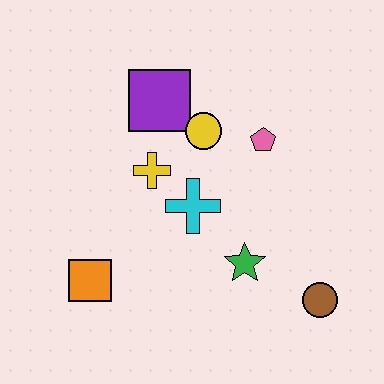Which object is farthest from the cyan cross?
The brown circle is farthest from the cyan cross.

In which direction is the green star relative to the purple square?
The green star is below the purple square.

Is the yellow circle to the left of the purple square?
No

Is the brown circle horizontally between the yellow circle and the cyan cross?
No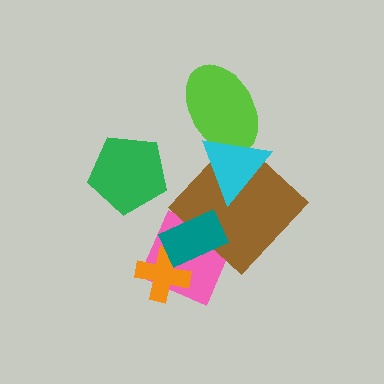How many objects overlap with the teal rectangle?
3 objects overlap with the teal rectangle.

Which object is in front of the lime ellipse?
The cyan triangle is in front of the lime ellipse.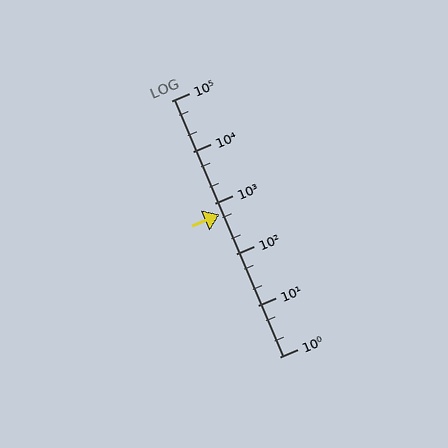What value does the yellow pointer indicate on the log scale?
The pointer indicates approximately 600.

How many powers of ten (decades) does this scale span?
The scale spans 5 decades, from 1 to 100000.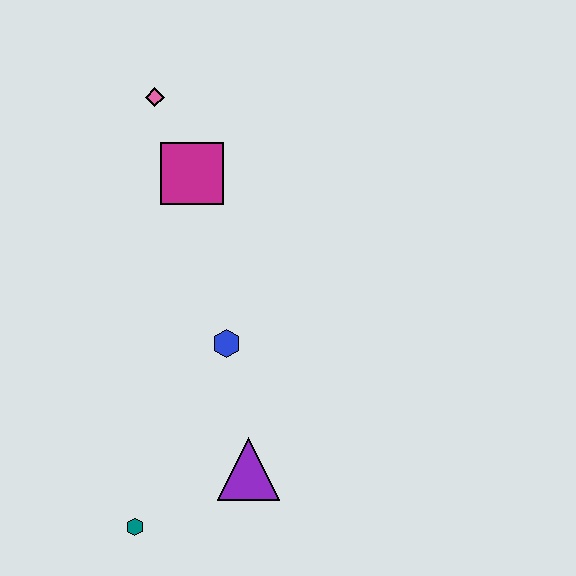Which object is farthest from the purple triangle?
The pink diamond is farthest from the purple triangle.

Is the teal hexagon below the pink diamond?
Yes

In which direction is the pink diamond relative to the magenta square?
The pink diamond is above the magenta square.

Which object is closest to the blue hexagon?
The purple triangle is closest to the blue hexagon.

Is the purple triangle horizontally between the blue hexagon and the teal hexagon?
No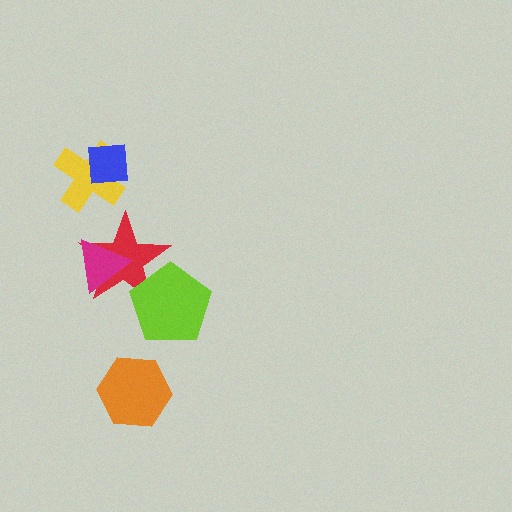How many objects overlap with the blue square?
1 object overlaps with the blue square.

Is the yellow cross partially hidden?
Yes, it is partially covered by another shape.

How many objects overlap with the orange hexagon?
0 objects overlap with the orange hexagon.